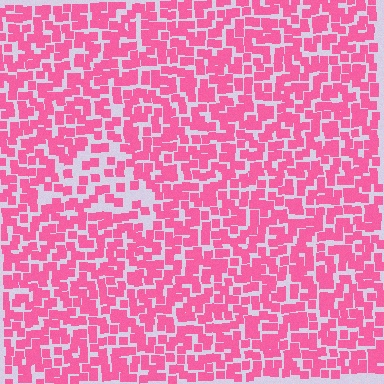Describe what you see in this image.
The image contains small pink elements arranged at two different densities. A triangle-shaped region is visible where the elements are less densely packed than the surrounding area.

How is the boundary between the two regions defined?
The boundary is defined by a change in element density (approximately 1.8x ratio). All elements are the same color, size, and shape.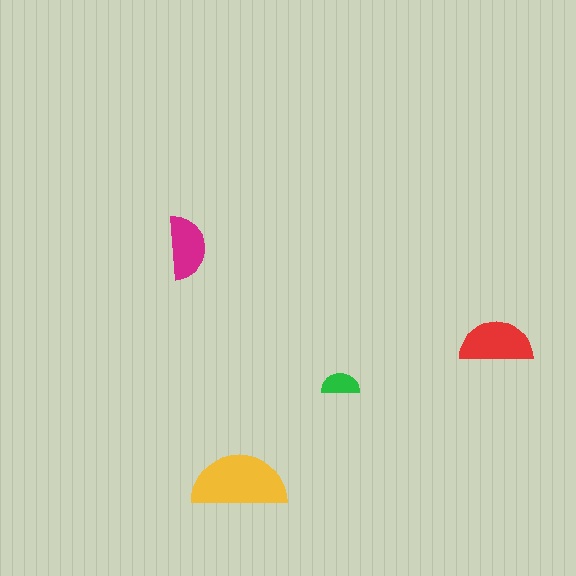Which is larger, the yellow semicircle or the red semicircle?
The yellow one.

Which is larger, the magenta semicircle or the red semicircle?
The red one.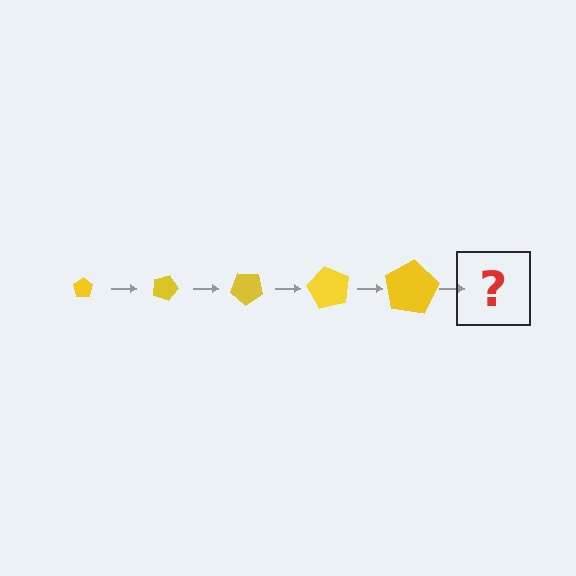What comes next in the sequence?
The next element should be a pentagon, larger than the previous one and rotated 100 degrees from the start.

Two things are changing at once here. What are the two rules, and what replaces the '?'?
The two rules are that the pentagon grows larger each step and it rotates 20 degrees each step. The '?' should be a pentagon, larger than the previous one and rotated 100 degrees from the start.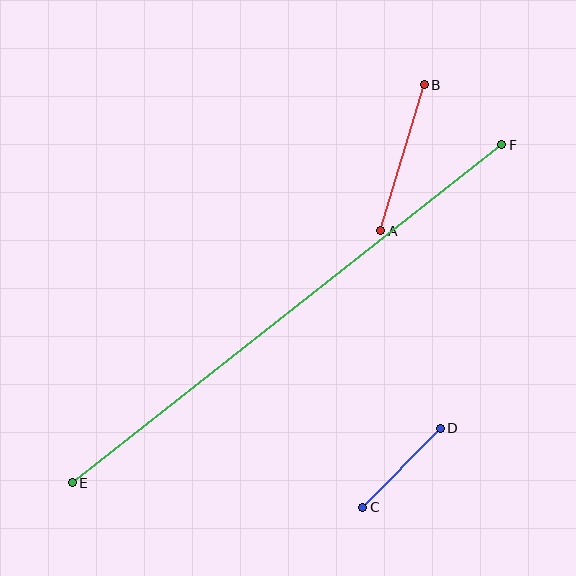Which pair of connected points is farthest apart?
Points E and F are farthest apart.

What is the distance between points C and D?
The distance is approximately 110 pixels.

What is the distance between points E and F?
The distance is approximately 547 pixels.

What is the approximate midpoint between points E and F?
The midpoint is at approximately (287, 314) pixels.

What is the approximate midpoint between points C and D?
The midpoint is at approximately (401, 468) pixels.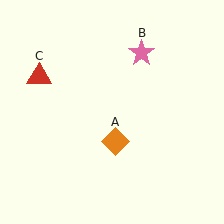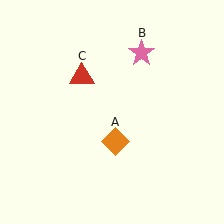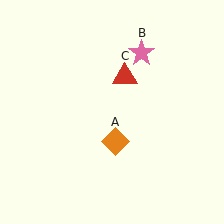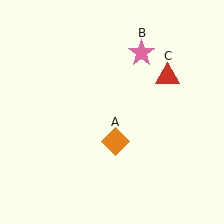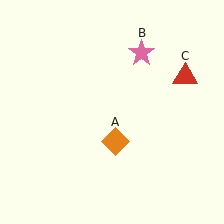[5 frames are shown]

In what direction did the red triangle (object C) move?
The red triangle (object C) moved right.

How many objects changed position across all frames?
1 object changed position: red triangle (object C).